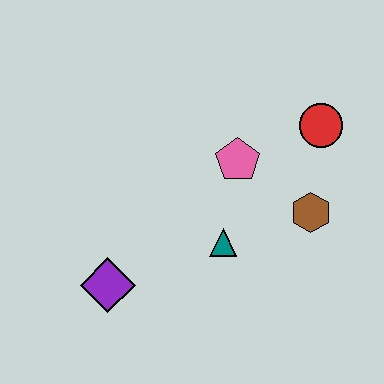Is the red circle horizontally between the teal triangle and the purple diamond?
No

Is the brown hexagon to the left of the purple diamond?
No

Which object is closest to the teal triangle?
The pink pentagon is closest to the teal triangle.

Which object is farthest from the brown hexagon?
The purple diamond is farthest from the brown hexagon.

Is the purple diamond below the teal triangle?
Yes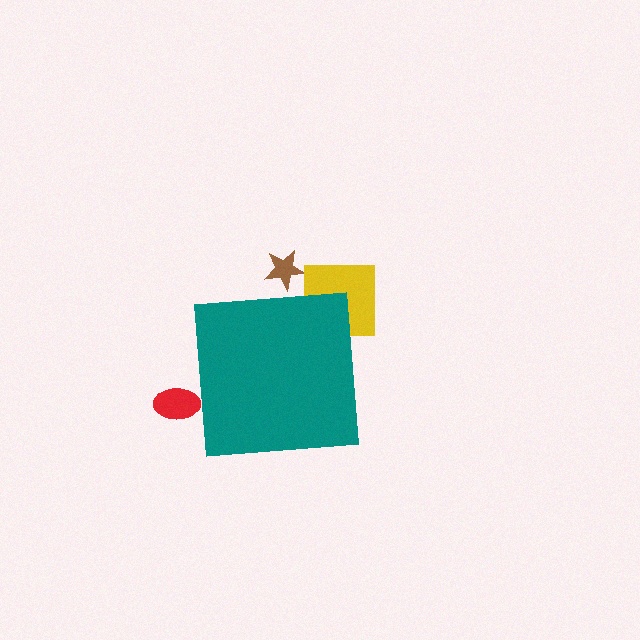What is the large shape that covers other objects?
A teal square.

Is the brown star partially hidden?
Yes, the brown star is partially hidden behind the teal square.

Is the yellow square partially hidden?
Yes, the yellow square is partially hidden behind the teal square.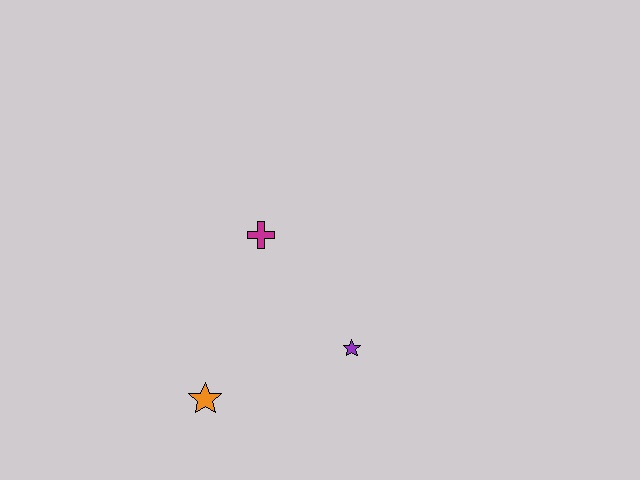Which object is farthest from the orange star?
The magenta cross is farthest from the orange star.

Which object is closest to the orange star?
The purple star is closest to the orange star.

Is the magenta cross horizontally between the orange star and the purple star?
Yes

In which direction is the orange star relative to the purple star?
The orange star is to the left of the purple star.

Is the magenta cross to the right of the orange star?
Yes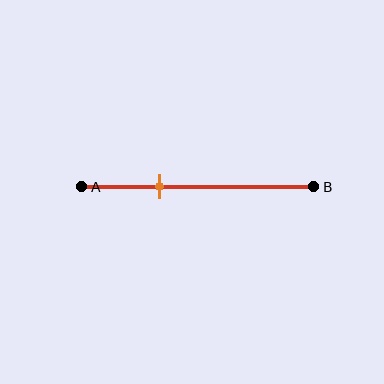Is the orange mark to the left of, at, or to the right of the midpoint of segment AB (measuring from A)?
The orange mark is to the left of the midpoint of segment AB.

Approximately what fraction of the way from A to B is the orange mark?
The orange mark is approximately 35% of the way from A to B.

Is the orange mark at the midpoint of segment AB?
No, the mark is at about 35% from A, not at the 50% midpoint.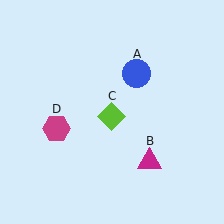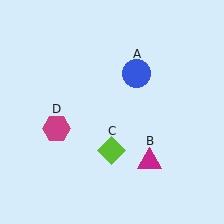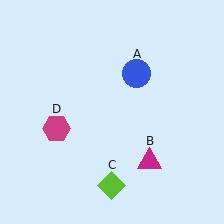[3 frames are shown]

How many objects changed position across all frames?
1 object changed position: lime diamond (object C).